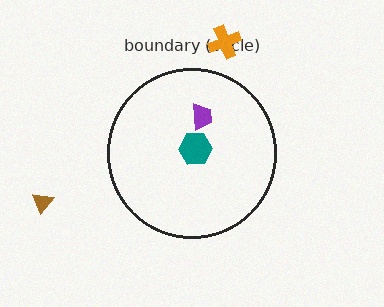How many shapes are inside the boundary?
2 inside, 2 outside.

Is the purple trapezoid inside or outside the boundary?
Inside.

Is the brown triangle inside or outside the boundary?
Outside.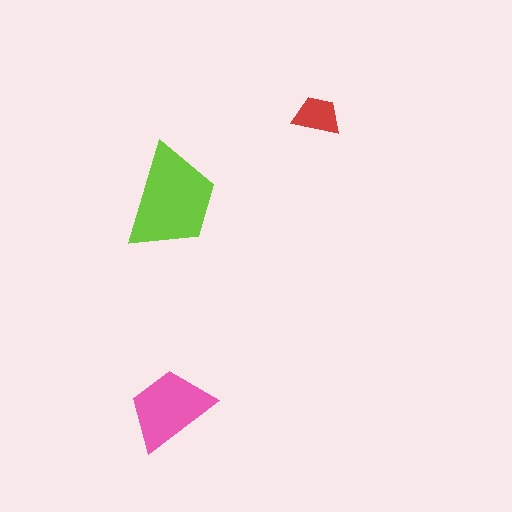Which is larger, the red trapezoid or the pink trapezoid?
The pink one.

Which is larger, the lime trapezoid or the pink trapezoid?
The lime one.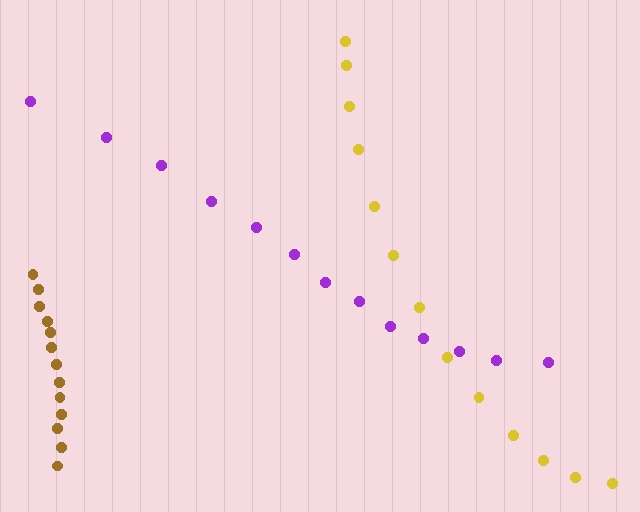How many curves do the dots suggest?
There are 3 distinct paths.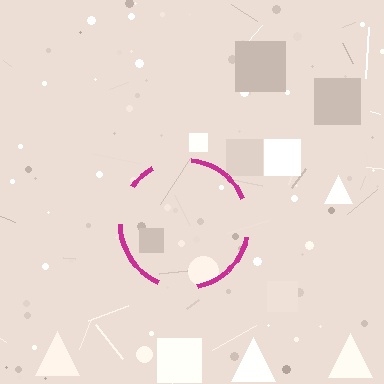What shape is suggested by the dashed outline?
The dashed outline suggests a circle.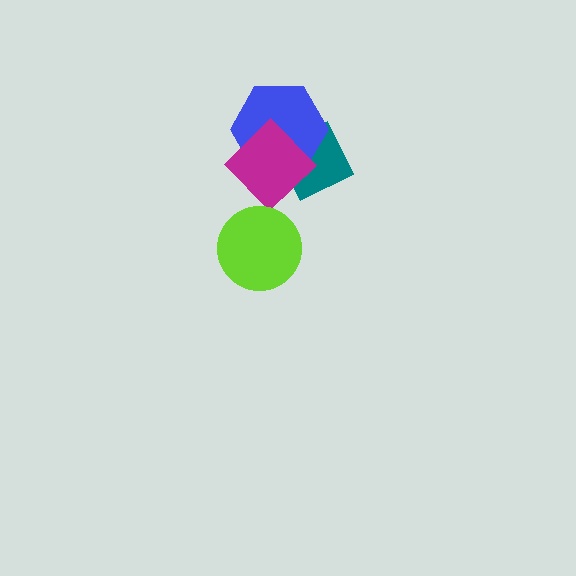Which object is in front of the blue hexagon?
The magenta diamond is in front of the blue hexagon.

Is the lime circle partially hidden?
No, no other shape covers it.